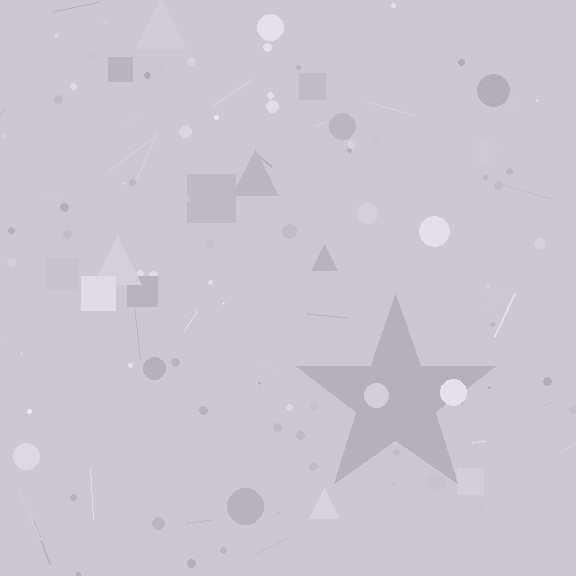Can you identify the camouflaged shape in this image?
The camouflaged shape is a star.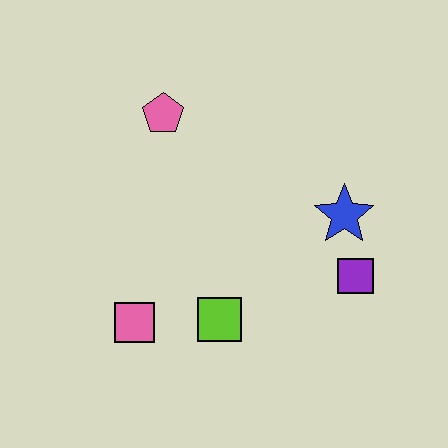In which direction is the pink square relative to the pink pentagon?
The pink square is below the pink pentagon.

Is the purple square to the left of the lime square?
No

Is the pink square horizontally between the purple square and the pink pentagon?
No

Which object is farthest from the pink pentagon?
The purple square is farthest from the pink pentagon.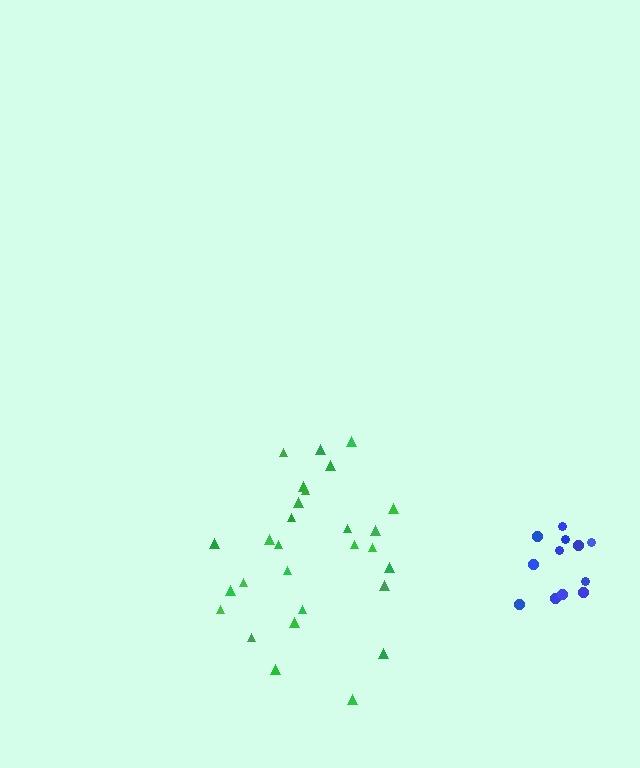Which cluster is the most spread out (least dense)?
Green.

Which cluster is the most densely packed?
Blue.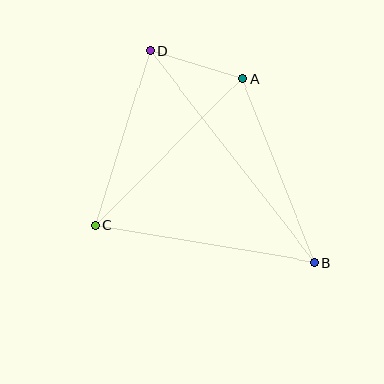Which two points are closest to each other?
Points A and D are closest to each other.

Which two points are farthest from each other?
Points B and D are farthest from each other.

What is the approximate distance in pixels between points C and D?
The distance between C and D is approximately 183 pixels.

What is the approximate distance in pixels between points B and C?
The distance between B and C is approximately 222 pixels.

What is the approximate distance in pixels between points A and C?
The distance between A and C is approximately 207 pixels.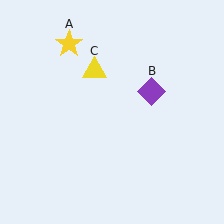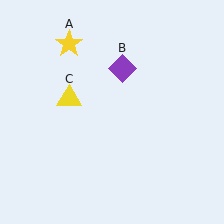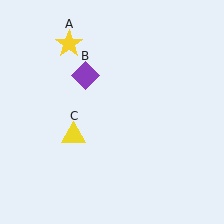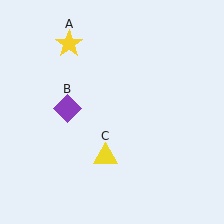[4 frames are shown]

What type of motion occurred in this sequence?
The purple diamond (object B), yellow triangle (object C) rotated counterclockwise around the center of the scene.